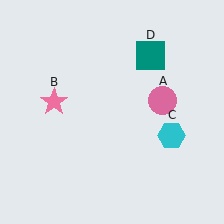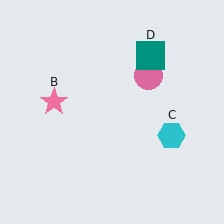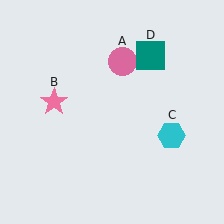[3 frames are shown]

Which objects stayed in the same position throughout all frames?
Pink star (object B) and cyan hexagon (object C) and teal square (object D) remained stationary.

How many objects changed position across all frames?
1 object changed position: pink circle (object A).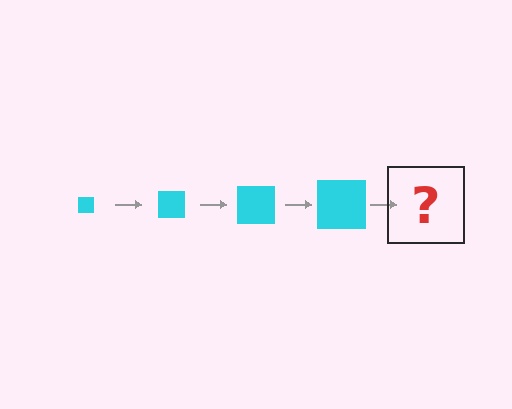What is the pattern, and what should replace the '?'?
The pattern is that the square gets progressively larger each step. The '?' should be a cyan square, larger than the previous one.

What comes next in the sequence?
The next element should be a cyan square, larger than the previous one.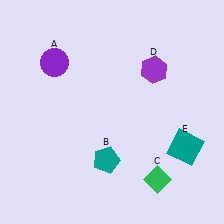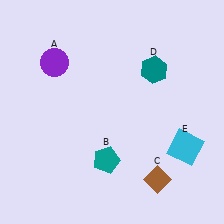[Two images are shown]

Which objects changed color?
C changed from green to brown. D changed from purple to teal. E changed from teal to cyan.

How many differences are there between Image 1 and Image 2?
There are 3 differences between the two images.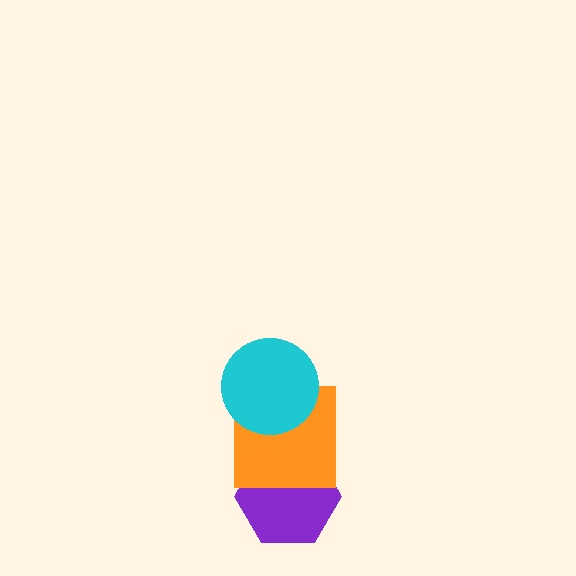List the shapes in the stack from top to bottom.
From top to bottom: the cyan circle, the orange square, the purple hexagon.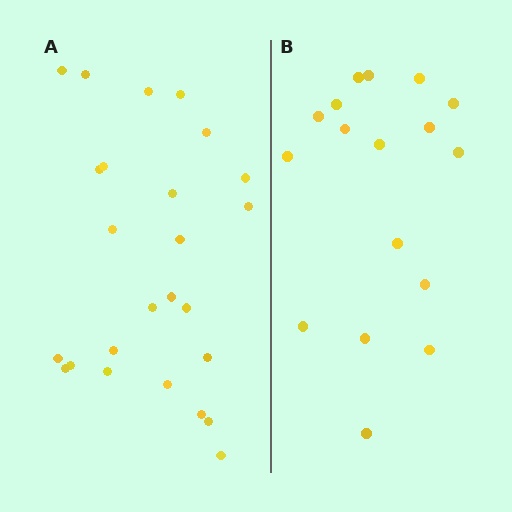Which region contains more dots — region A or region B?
Region A (the left region) has more dots.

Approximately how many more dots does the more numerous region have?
Region A has roughly 8 or so more dots than region B.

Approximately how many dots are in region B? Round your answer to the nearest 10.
About 20 dots. (The exact count is 17, which rounds to 20.)